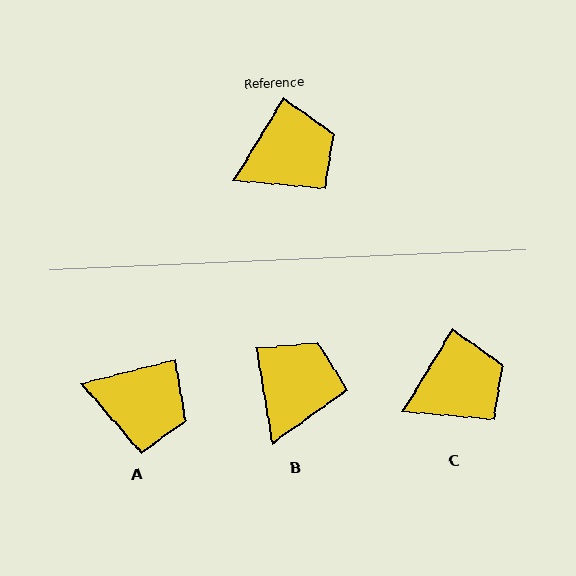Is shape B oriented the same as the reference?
No, it is off by about 40 degrees.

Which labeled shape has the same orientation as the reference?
C.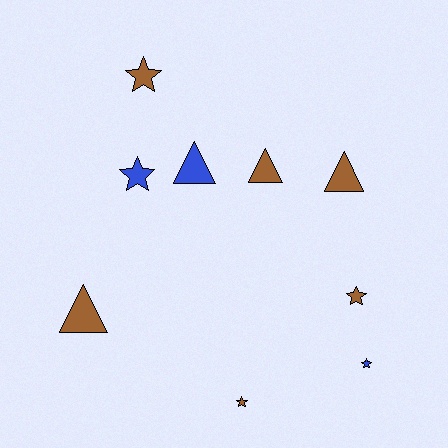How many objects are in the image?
There are 9 objects.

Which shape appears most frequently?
Star, with 5 objects.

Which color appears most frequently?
Brown, with 6 objects.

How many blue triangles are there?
There is 1 blue triangle.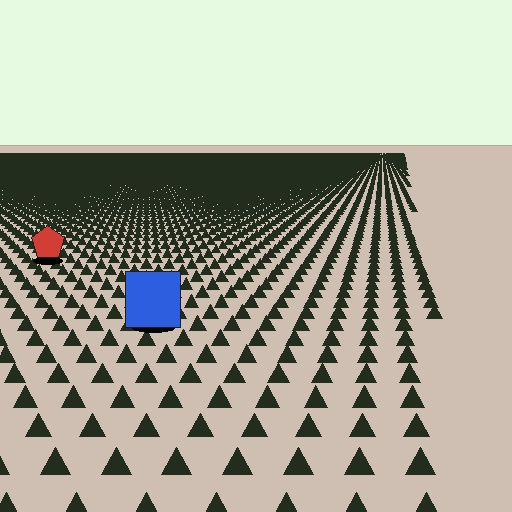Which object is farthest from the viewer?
The red pentagon is farthest from the viewer. It appears smaller and the ground texture around it is denser.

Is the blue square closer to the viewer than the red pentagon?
Yes. The blue square is closer — you can tell from the texture gradient: the ground texture is coarser near it.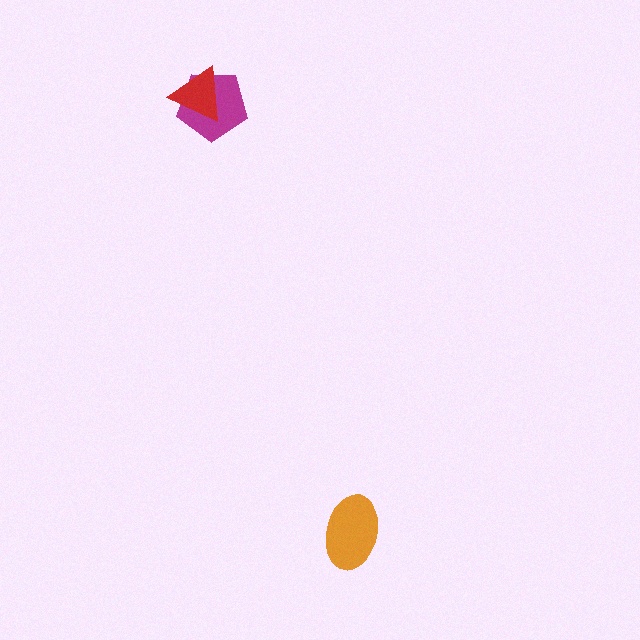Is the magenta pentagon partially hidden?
Yes, it is partially covered by another shape.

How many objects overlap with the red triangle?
1 object overlaps with the red triangle.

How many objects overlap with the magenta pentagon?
1 object overlaps with the magenta pentagon.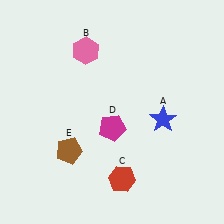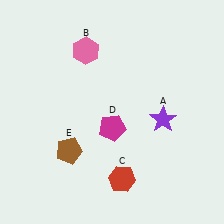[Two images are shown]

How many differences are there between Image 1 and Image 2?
There is 1 difference between the two images.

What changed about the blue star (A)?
In Image 1, A is blue. In Image 2, it changed to purple.